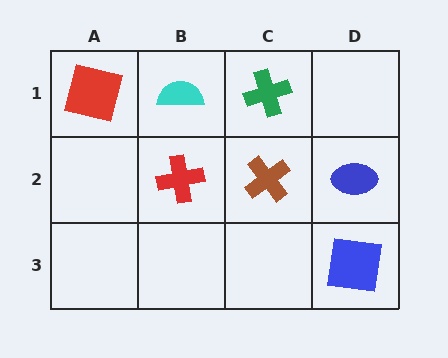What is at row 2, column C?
A brown cross.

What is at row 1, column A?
A red square.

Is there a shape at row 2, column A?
No, that cell is empty.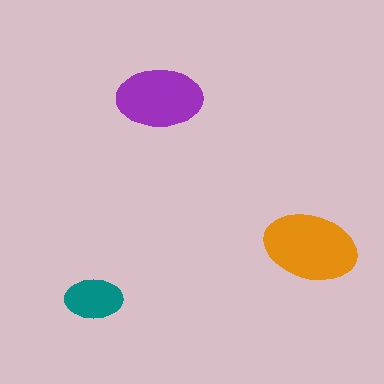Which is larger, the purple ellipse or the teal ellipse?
The purple one.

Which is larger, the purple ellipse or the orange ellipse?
The orange one.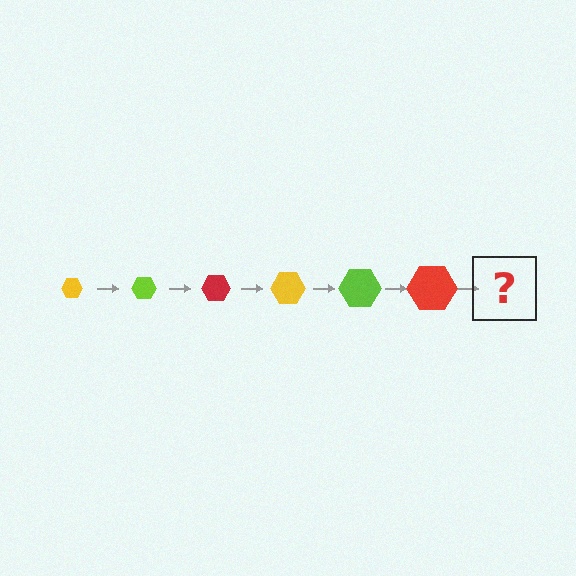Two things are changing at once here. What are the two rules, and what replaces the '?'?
The two rules are that the hexagon grows larger each step and the color cycles through yellow, lime, and red. The '?' should be a yellow hexagon, larger than the previous one.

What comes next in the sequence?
The next element should be a yellow hexagon, larger than the previous one.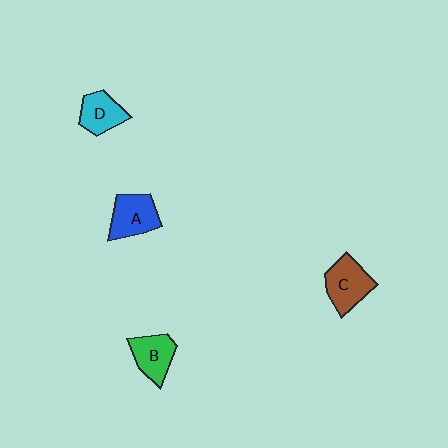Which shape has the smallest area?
Shape D (cyan).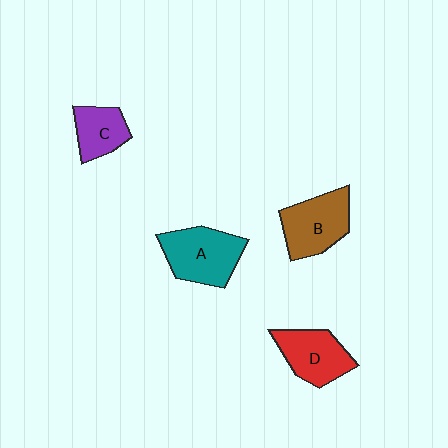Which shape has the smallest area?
Shape C (purple).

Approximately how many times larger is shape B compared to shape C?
Approximately 1.5 times.